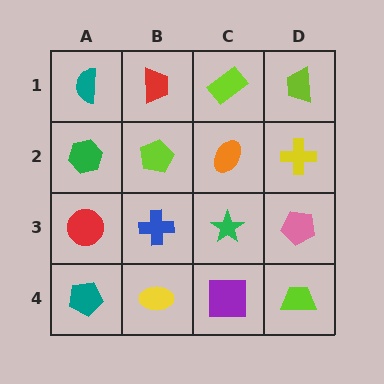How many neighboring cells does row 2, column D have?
3.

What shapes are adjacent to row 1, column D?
A yellow cross (row 2, column D), a lime rectangle (row 1, column C).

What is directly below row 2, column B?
A blue cross.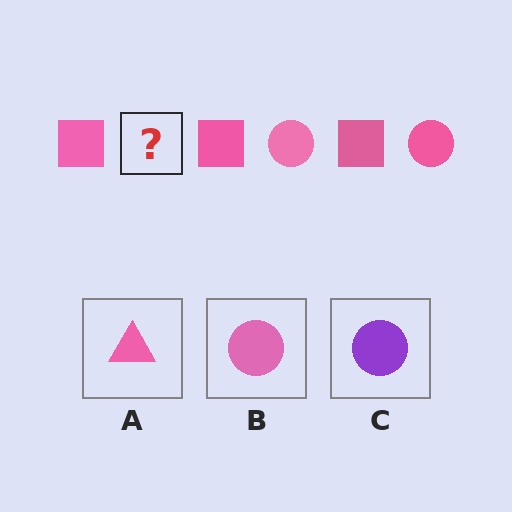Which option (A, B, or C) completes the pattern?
B.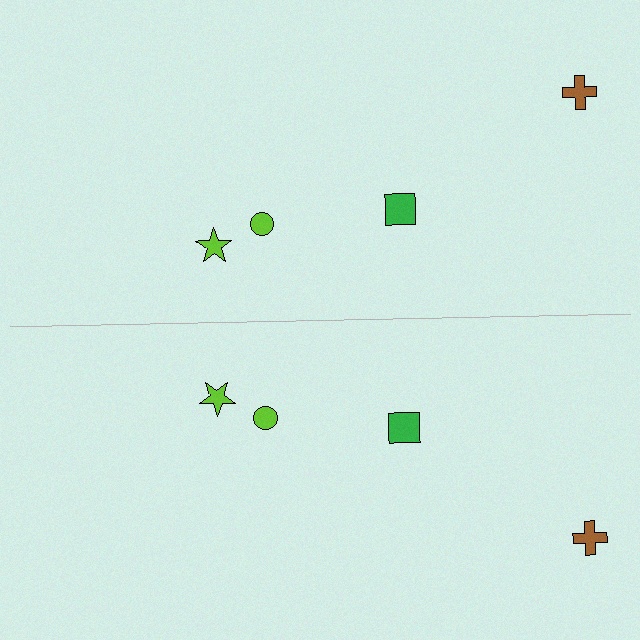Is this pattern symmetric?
Yes, this pattern has bilateral (reflection) symmetry.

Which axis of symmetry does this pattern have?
The pattern has a horizontal axis of symmetry running through the center of the image.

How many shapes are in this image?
There are 8 shapes in this image.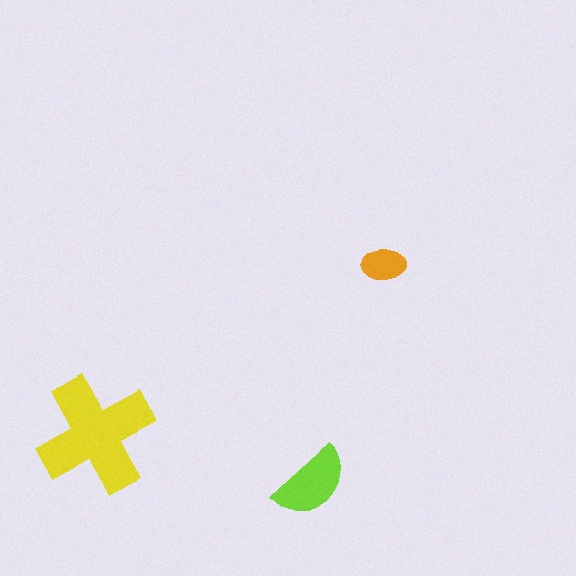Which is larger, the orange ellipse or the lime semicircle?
The lime semicircle.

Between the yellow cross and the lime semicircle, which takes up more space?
The yellow cross.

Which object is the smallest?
The orange ellipse.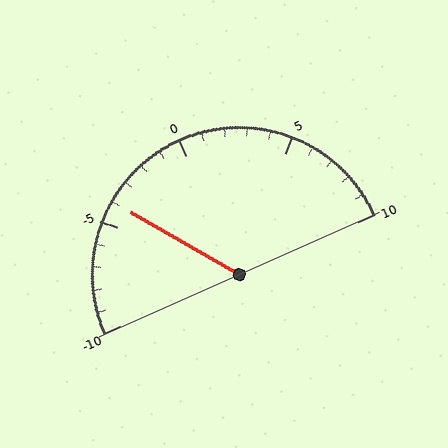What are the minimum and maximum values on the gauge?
The gauge ranges from -10 to 10.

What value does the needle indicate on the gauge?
The needle indicates approximately -4.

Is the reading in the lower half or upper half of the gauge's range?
The reading is in the lower half of the range (-10 to 10).